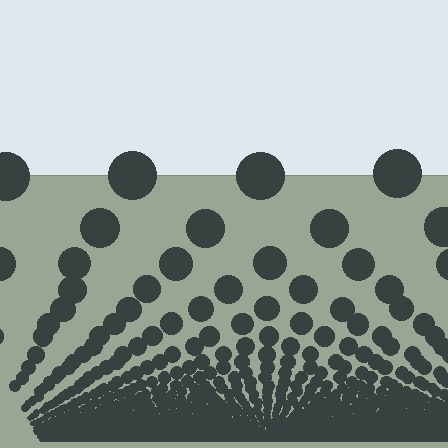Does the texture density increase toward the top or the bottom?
Density increases toward the bottom.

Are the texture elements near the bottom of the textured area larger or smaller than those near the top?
Smaller. The gradient is inverted — elements near the bottom are smaller and denser.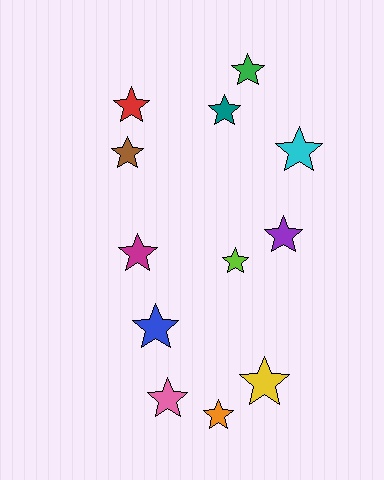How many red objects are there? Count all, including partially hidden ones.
There is 1 red object.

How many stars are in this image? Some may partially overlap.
There are 12 stars.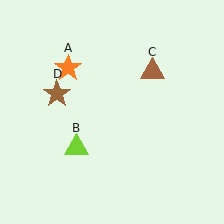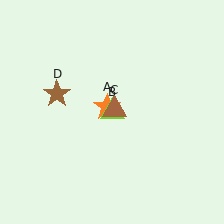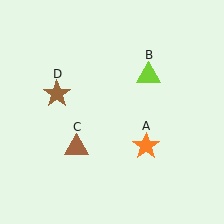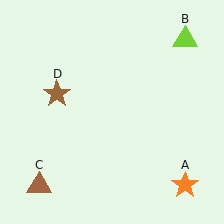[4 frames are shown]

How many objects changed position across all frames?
3 objects changed position: orange star (object A), lime triangle (object B), brown triangle (object C).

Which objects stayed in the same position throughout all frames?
Brown star (object D) remained stationary.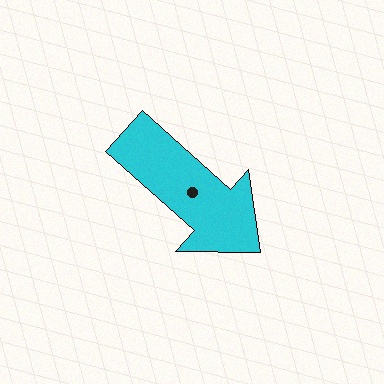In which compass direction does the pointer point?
Southeast.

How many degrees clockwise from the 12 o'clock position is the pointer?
Approximately 132 degrees.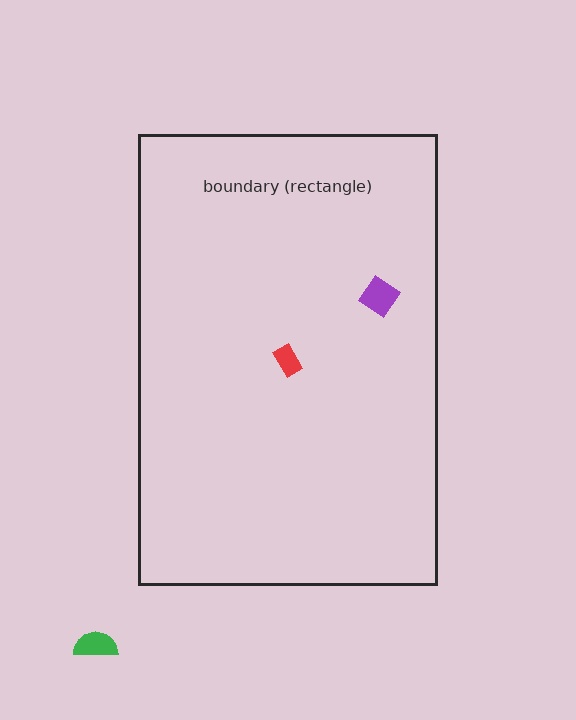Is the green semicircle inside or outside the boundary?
Outside.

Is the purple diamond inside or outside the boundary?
Inside.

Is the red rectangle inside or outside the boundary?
Inside.